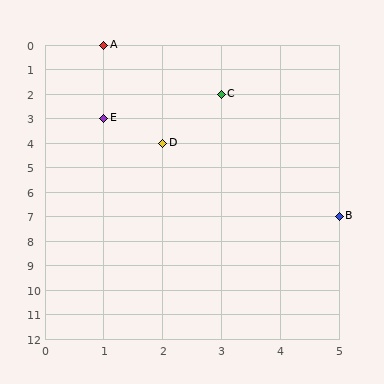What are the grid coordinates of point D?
Point D is at grid coordinates (2, 4).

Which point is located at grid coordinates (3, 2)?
Point C is at (3, 2).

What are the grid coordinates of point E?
Point E is at grid coordinates (1, 3).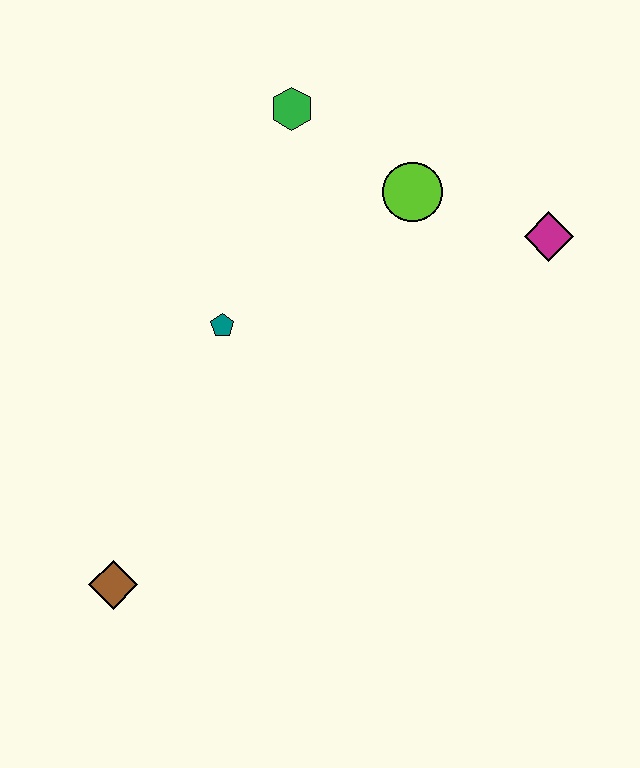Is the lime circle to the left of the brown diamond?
No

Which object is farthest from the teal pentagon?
The magenta diamond is farthest from the teal pentagon.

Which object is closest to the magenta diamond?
The lime circle is closest to the magenta diamond.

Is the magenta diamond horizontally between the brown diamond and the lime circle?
No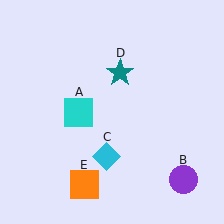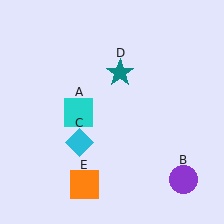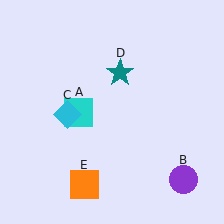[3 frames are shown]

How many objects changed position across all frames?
1 object changed position: cyan diamond (object C).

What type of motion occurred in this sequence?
The cyan diamond (object C) rotated clockwise around the center of the scene.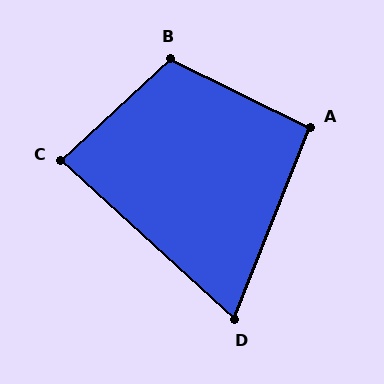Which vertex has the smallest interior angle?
D, at approximately 69 degrees.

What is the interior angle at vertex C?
Approximately 85 degrees (approximately right).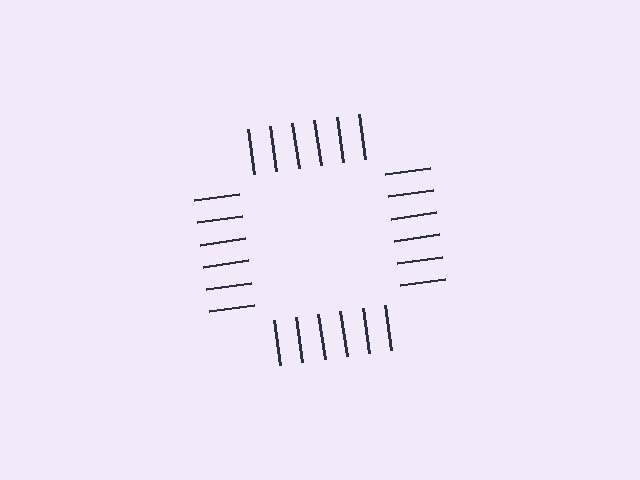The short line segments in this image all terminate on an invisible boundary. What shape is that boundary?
An illusory square — the line segments terminate on its edges but no continuous stroke is drawn.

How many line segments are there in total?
24 — 6 along each of the 4 edges.